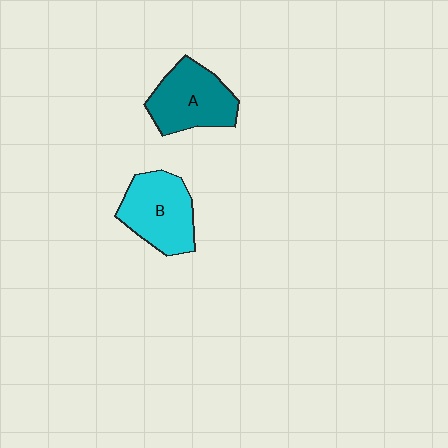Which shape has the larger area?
Shape B (cyan).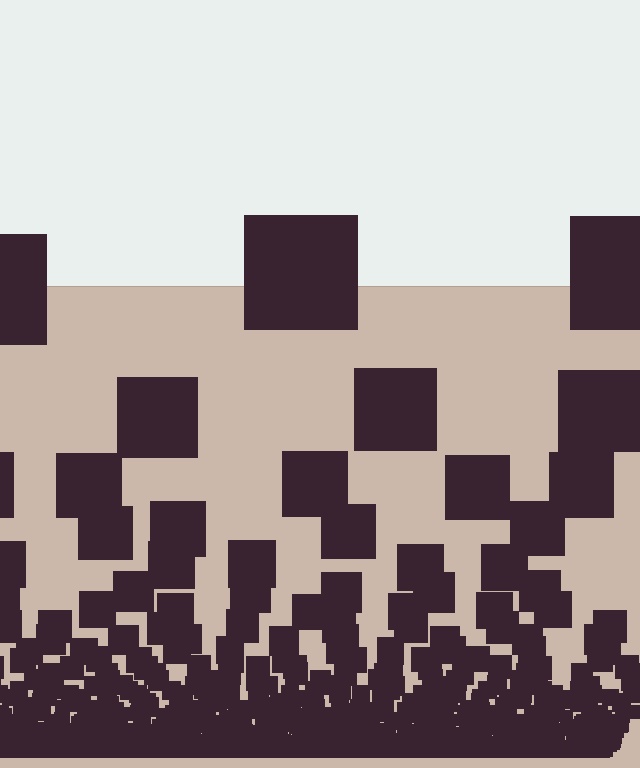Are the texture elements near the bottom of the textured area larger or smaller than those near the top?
Smaller. The gradient is inverted — elements near the bottom are smaller and denser.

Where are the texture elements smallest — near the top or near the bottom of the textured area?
Near the bottom.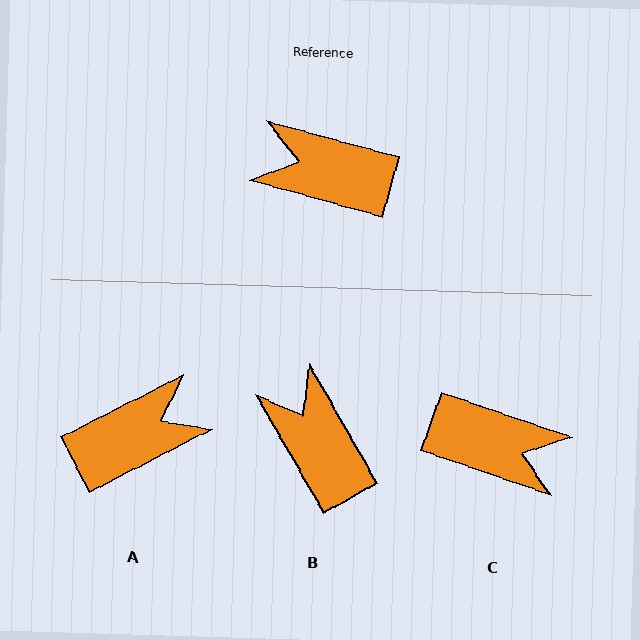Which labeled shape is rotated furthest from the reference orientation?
C, about 176 degrees away.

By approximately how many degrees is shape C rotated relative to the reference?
Approximately 176 degrees counter-clockwise.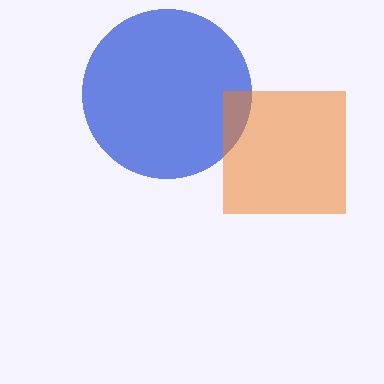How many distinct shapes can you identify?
There are 2 distinct shapes: a blue circle, an orange square.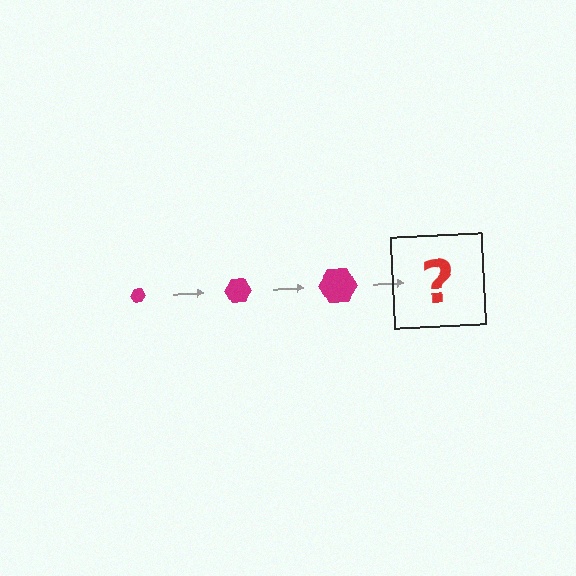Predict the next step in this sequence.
The next step is a magenta hexagon, larger than the previous one.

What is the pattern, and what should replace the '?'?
The pattern is that the hexagon gets progressively larger each step. The '?' should be a magenta hexagon, larger than the previous one.